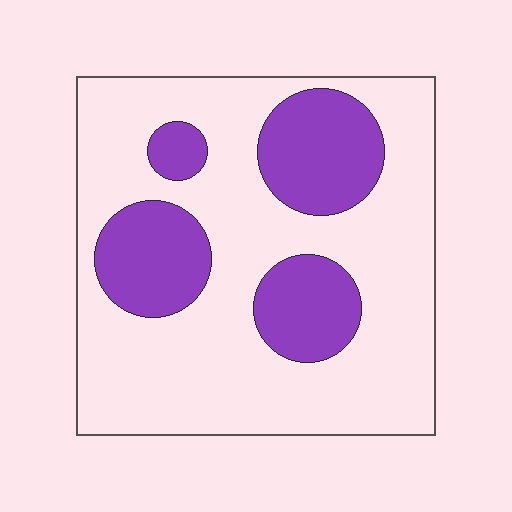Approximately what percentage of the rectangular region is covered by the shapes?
Approximately 30%.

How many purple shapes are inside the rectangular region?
4.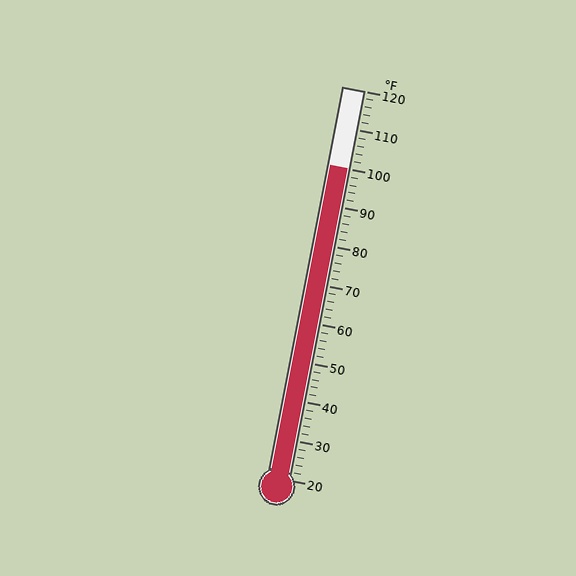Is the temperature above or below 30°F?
The temperature is above 30°F.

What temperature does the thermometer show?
The thermometer shows approximately 100°F.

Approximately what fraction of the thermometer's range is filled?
The thermometer is filled to approximately 80% of its range.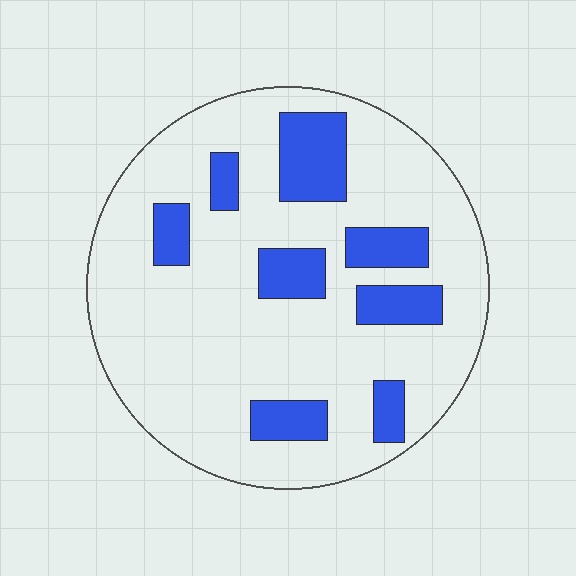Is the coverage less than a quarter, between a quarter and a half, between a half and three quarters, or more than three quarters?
Less than a quarter.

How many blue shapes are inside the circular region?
8.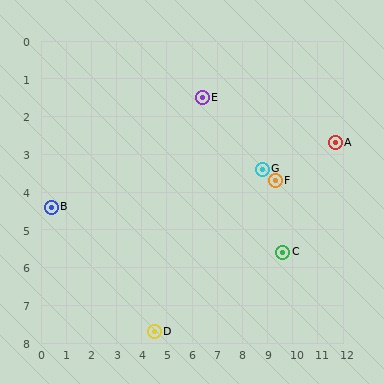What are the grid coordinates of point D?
Point D is at approximately (4.5, 7.7).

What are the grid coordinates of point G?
Point G is at approximately (8.8, 3.4).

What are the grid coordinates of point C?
Point C is at approximately (9.6, 5.6).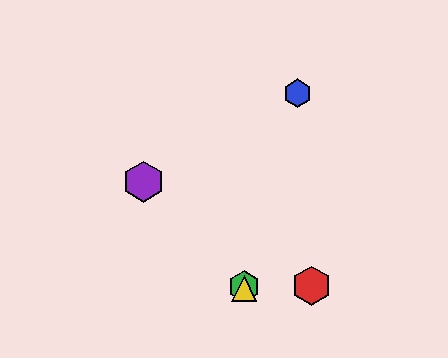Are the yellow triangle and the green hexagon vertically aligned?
Yes, both are at x≈244.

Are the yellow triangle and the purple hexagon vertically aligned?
No, the yellow triangle is at x≈244 and the purple hexagon is at x≈144.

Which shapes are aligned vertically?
The green hexagon, the yellow triangle are aligned vertically.